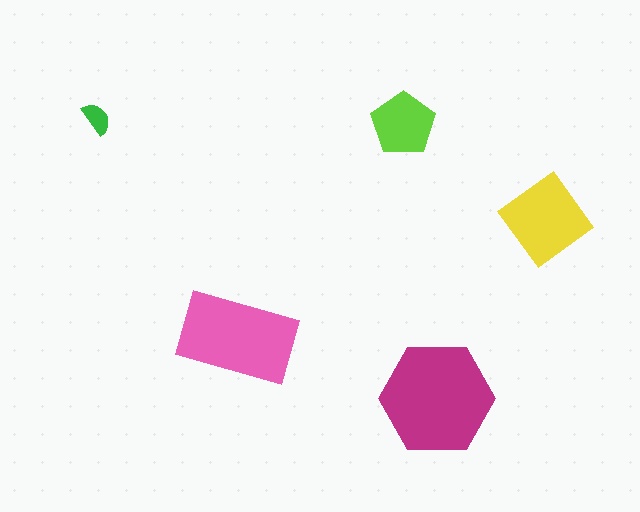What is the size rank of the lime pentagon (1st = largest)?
4th.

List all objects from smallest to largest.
The green semicircle, the lime pentagon, the yellow diamond, the pink rectangle, the magenta hexagon.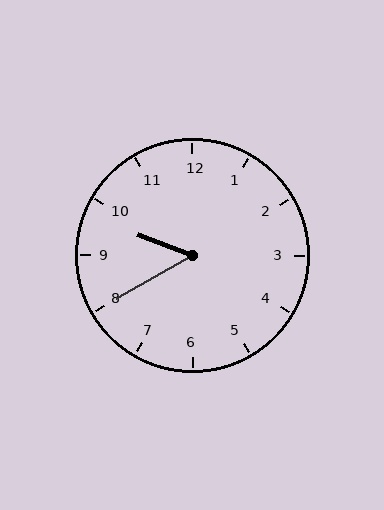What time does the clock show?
9:40.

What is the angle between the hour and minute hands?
Approximately 50 degrees.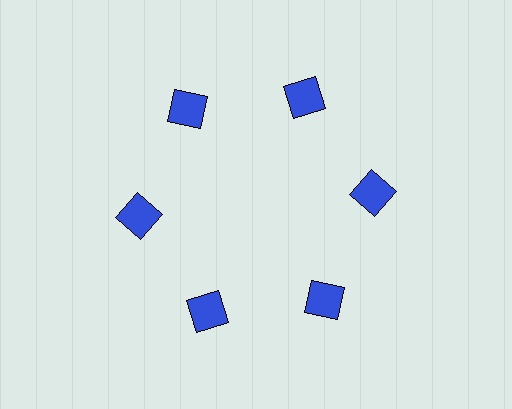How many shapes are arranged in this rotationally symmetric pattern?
There are 6 shapes, arranged in 6 groups of 1.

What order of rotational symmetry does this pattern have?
This pattern has 6-fold rotational symmetry.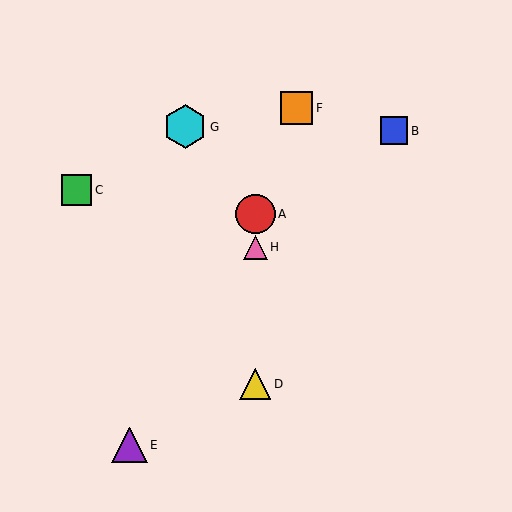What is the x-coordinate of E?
Object E is at x≈129.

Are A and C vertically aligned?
No, A is at x≈255 and C is at x≈77.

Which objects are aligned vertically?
Objects A, D, H are aligned vertically.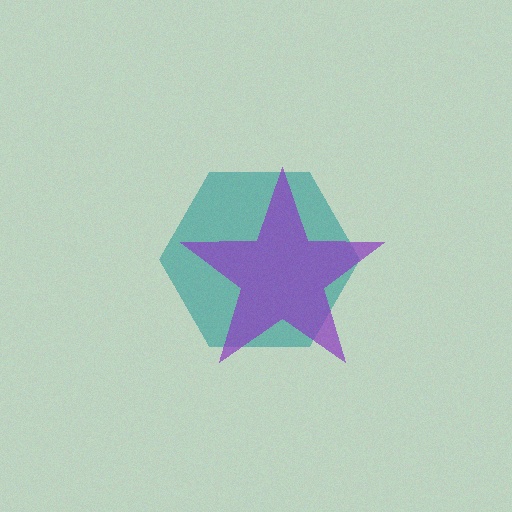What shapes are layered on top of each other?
The layered shapes are: a teal hexagon, a purple star.